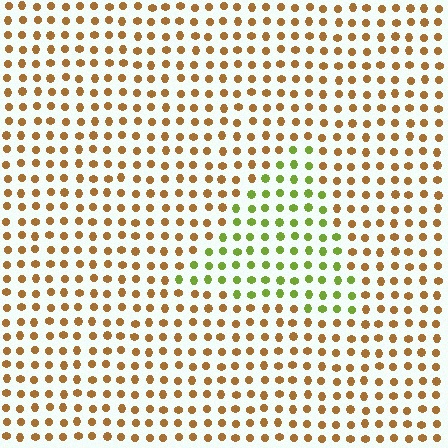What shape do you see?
I see a triangle.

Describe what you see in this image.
The image is filled with small brown elements in a uniform arrangement. A triangle-shaped region is visible where the elements are tinted to a slightly different hue, forming a subtle color boundary.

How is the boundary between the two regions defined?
The boundary is defined purely by a slight shift in hue (about 56 degrees). Spacing, size, and orientation are identical on both sides.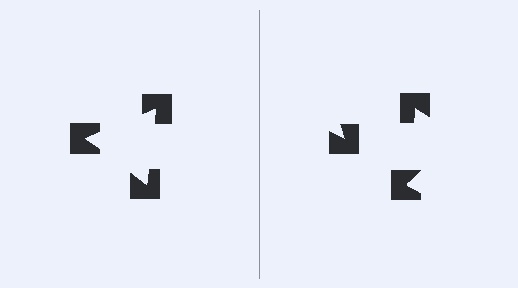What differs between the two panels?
The notched squares are positioned identically on both sides; only the wedge orientations differ. On the left they align to a triangle; on the right they are misaligned.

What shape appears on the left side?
An illusory triangle.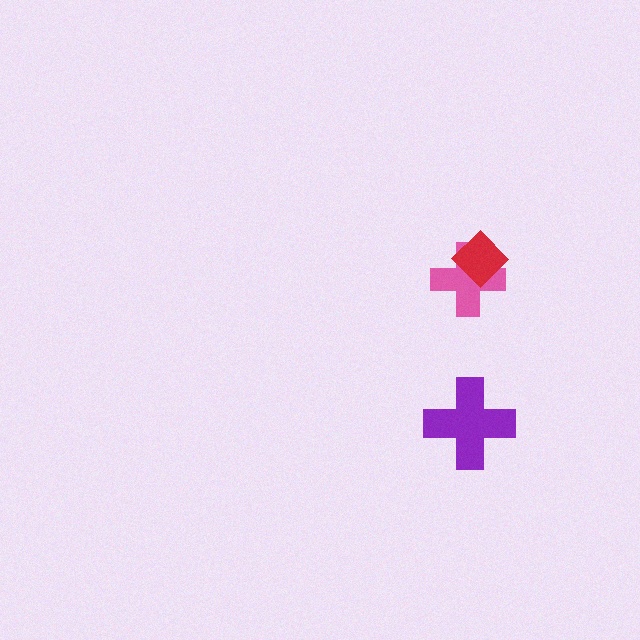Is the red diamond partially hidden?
No, no other shape covers it.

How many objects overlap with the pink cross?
1 object overlaps with the pink cross.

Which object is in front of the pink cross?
The red diamond is in front of the pink cross.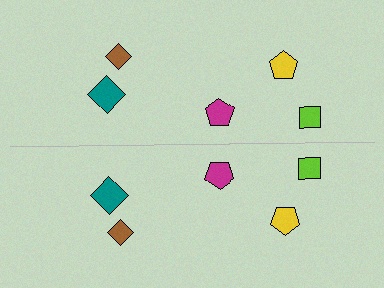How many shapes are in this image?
There are 10 shapes in this image.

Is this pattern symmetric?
Yes, this pattern has bilateral (reflection) symmetry.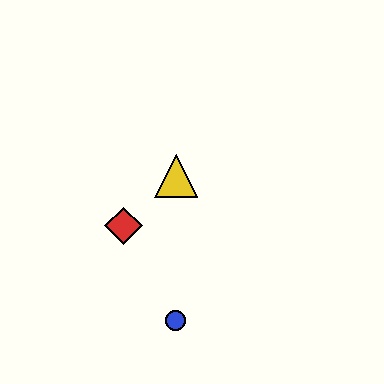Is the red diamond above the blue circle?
Yes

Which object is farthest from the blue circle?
The yellow triangle is farthest from the blue circle.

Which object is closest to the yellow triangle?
The red diamond is closest to the yellow triangle.